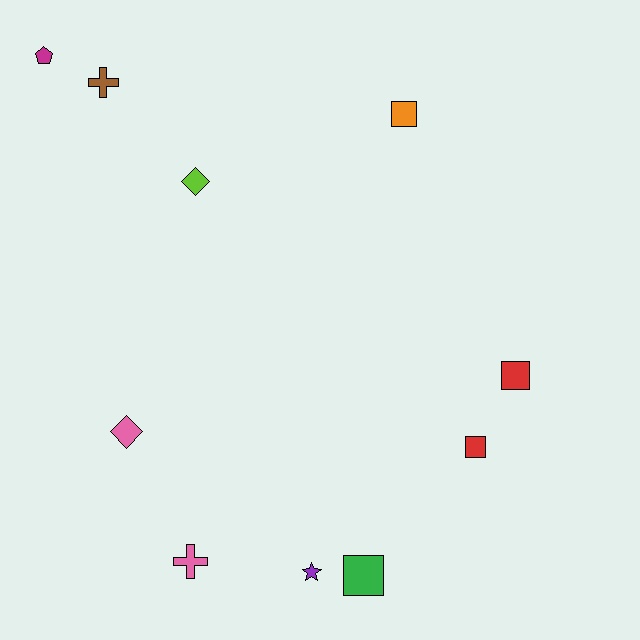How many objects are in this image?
There are 10 objects.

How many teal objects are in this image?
There are no teal objects.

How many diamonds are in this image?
There are 2 diamonds.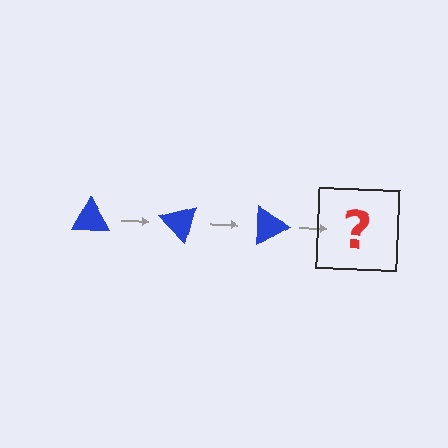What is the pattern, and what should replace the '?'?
The pattern is that the triangle rotates 45 degrees each step. The '?' should be a blue triangle rotated 135 degrees.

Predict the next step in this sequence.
The next step is a blue triangle rotated 135 degrees.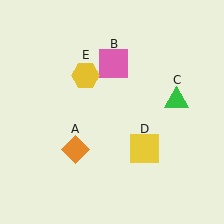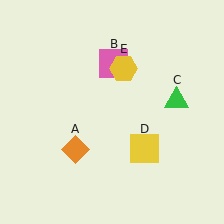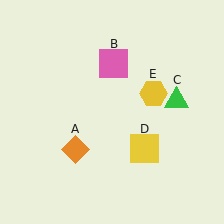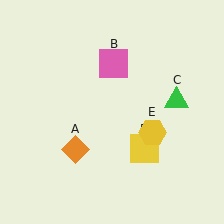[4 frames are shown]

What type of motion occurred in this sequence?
The yellow hexagon (object E) rotated clockwise around the center of the scene.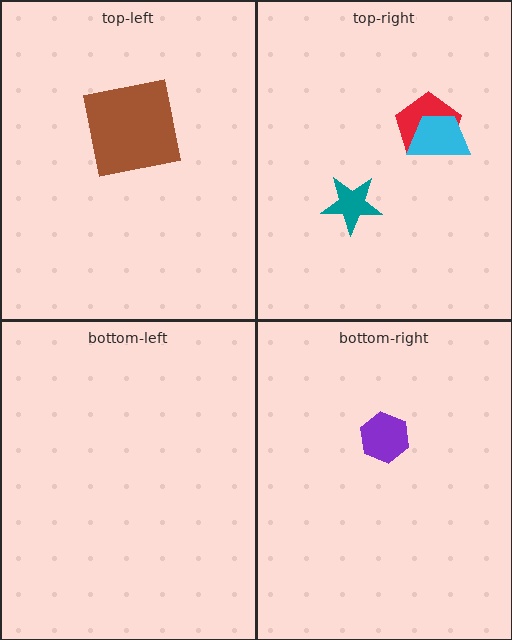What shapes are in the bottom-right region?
The purple hexagon.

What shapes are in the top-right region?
The red pentagon, the teal star, the cyan trapezoid.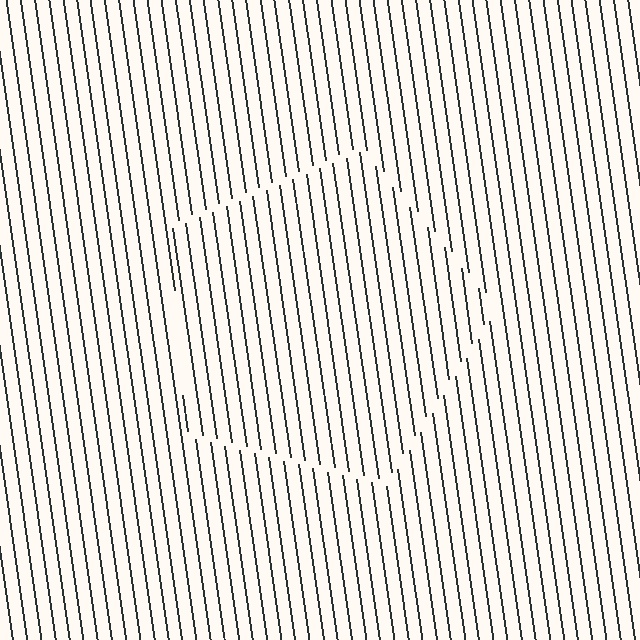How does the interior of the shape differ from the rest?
The interior of the shape contains the same grating, shifted by half a period — the contour is defined by the phase discontinuity where line-ends from the inner and outer gratings abut.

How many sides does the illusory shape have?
5 sides — the line-ends trace a pentagon.